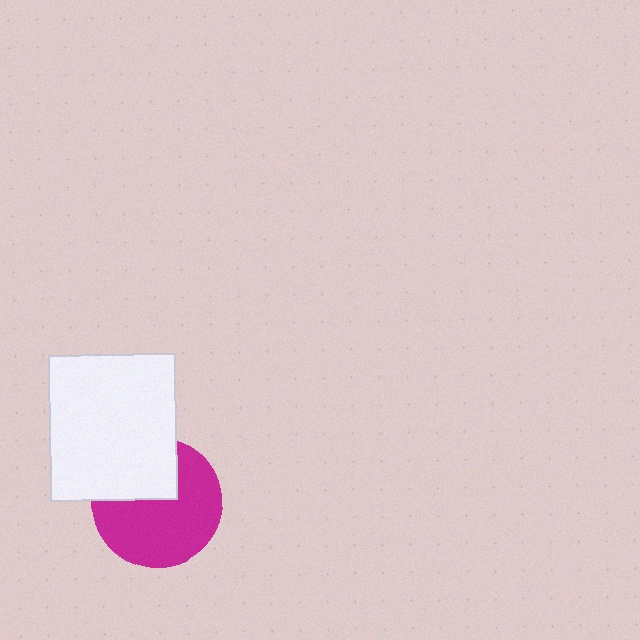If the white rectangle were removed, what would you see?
You would see the complete magenta circle.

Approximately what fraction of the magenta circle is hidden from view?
Roughly 34% of the magenta circle is hidden behind the white rectangle.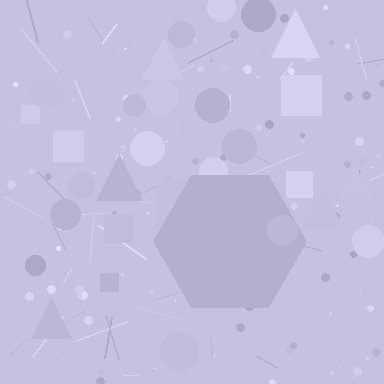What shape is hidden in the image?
A hexagon is hidden in the image.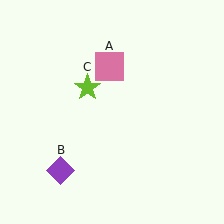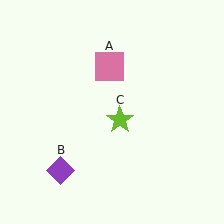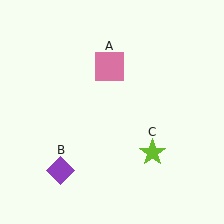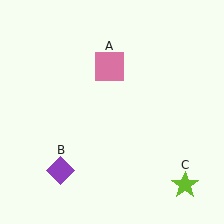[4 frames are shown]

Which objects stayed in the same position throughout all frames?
Pink square (object A) and purple diamond (object B) remained stationary.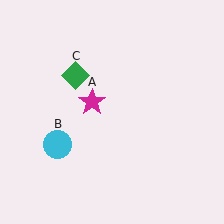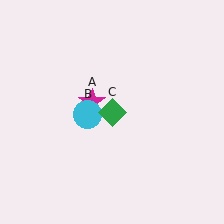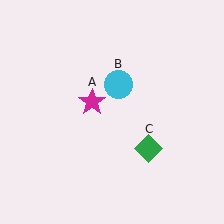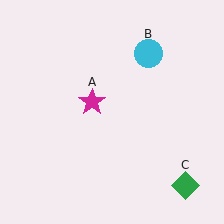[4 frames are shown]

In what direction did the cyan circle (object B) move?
The cyan circle (object B) moved up and to the right.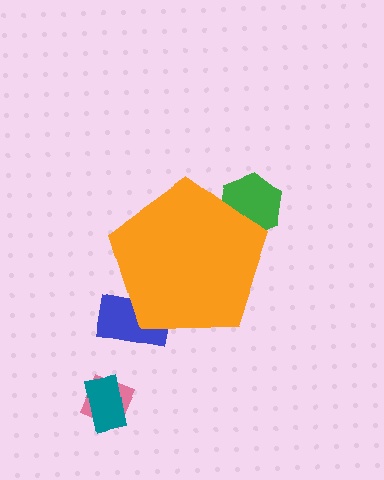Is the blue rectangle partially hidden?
Yes, the blue rectangle is partially hidden behind the orange pentagon.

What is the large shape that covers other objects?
An orange pentagon.